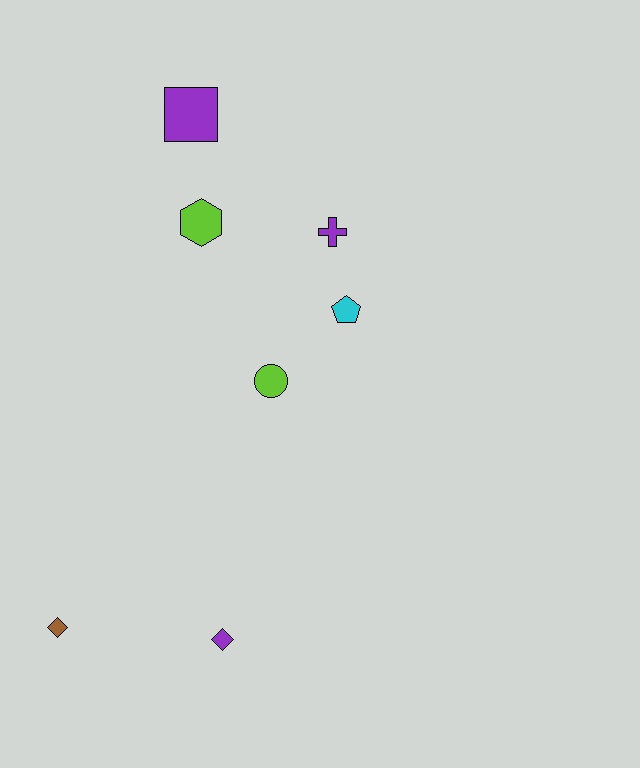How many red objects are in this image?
There are no red objects.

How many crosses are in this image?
There is 1 cross.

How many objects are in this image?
There are 7 objects.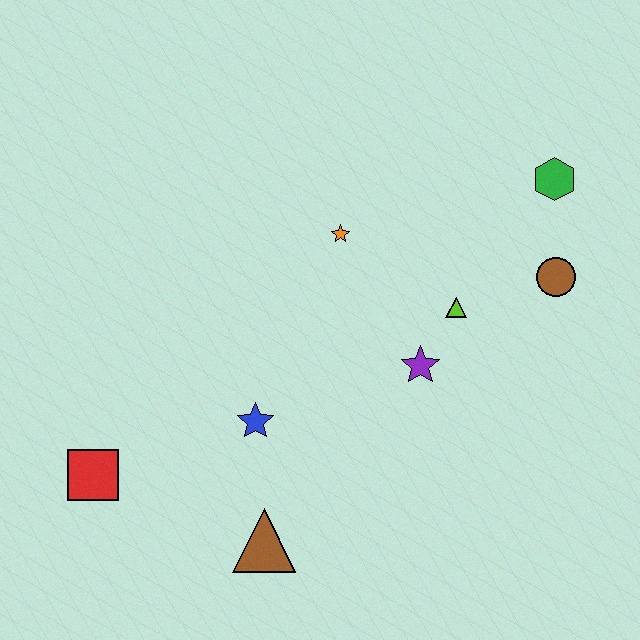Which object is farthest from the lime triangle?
The red square is farthest from the lime triangle.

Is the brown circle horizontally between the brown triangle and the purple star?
No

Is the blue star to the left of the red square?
No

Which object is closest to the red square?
The blue star is closest to the red square.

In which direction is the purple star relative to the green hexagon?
The purple star is below the green hexagon.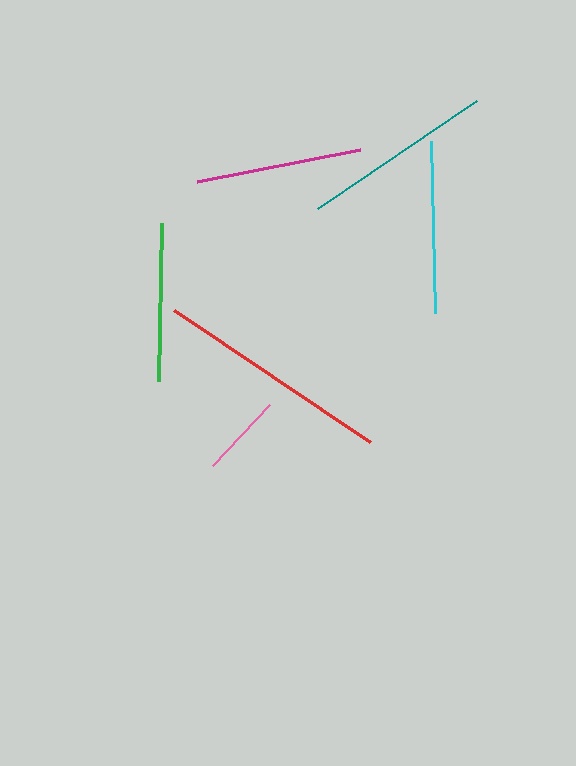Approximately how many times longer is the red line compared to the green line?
The red line is approximately 1.5 times the length of the green line.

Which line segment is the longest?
The red line is the longest at approximately 236 pixels.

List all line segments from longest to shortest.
From longest to shortest: red, teal, cyan, magenta, green, pink.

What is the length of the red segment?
The red segment is approximately 236 pixels long.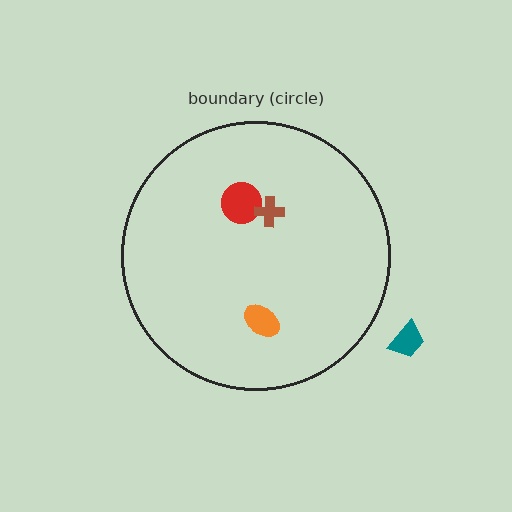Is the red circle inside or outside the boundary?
Inside.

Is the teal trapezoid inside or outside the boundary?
Outside.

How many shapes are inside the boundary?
3 inside, 1 outside.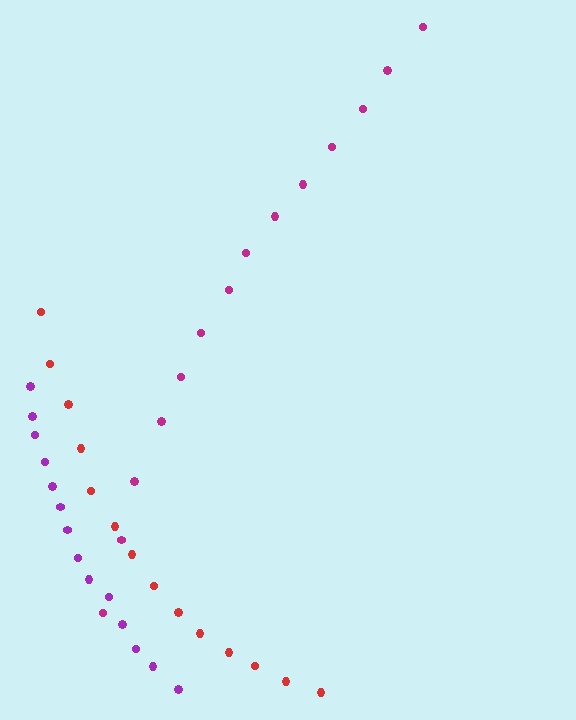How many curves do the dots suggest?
There are 3 distinct paths.